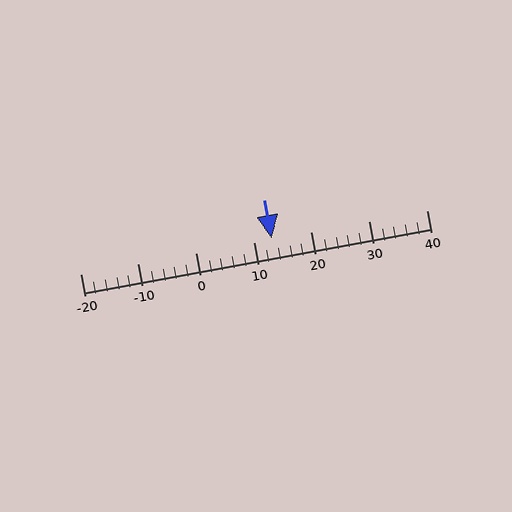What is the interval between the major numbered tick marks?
The major tick marks are spaced 10 units apart.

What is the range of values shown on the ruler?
The ruler shows values from -20 to 40.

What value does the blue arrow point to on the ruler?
The blue arrow points to approximately 13.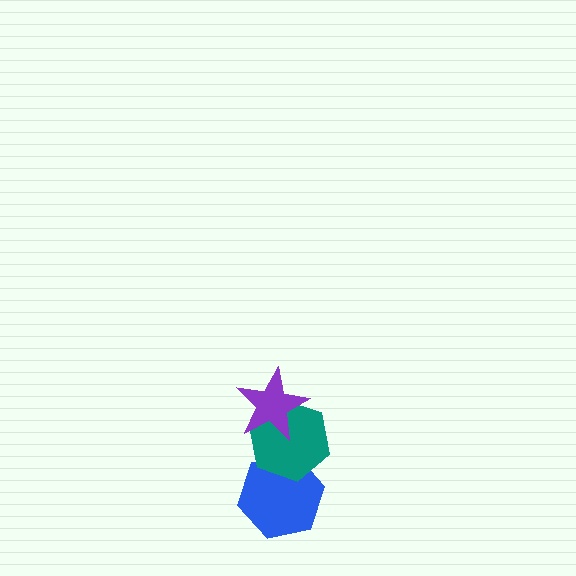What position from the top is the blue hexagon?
The blue hexagon is 3rd from the top.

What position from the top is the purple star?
The purple star is 1st from the top.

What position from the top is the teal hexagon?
The teal hexagon is 2nd from the top.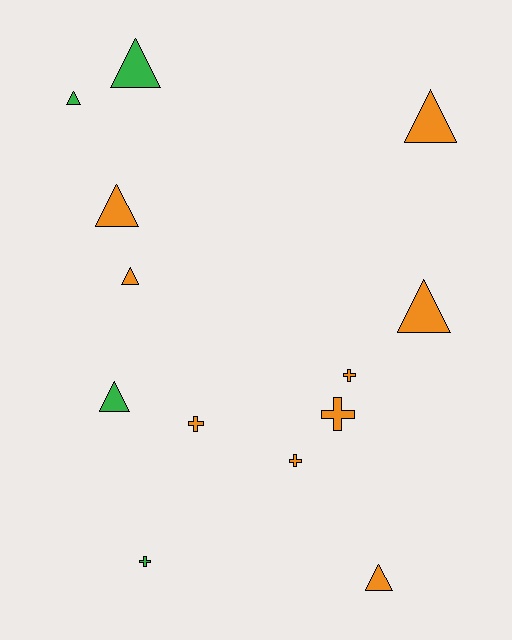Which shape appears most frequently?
Triangle, with 8 objects.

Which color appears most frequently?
Orange, with 9 objects.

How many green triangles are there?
There are 3 green triangles.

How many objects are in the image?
There are 13 objects.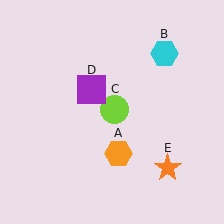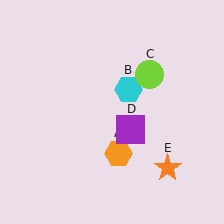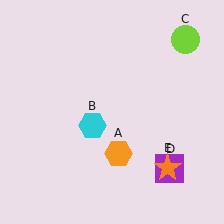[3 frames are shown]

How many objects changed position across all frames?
3 objects changed position: cyan hexagon (object B), lime circle (object C), purple square (object D).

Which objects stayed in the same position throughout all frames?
Orange hexagon (object A) and orange star (object E) remained stationary.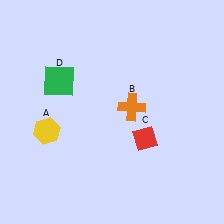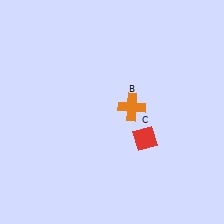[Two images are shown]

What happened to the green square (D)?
The green square (D) was removed in Image 2. It was in the top-left area of Image 1.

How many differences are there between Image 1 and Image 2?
There are 2 differences between the two images.